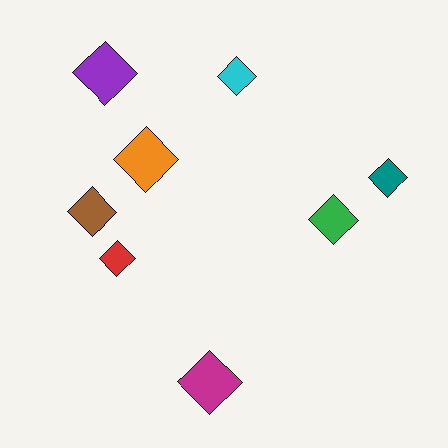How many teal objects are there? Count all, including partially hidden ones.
There is 1 teal object.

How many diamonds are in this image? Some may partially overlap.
There are 8 diamonds.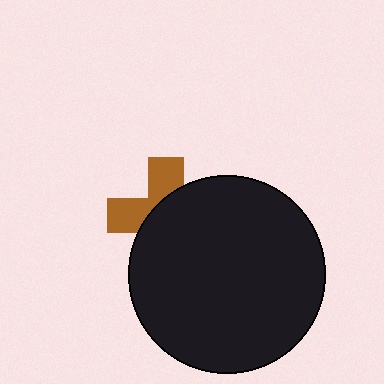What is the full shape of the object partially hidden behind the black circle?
The partially hidden object is a brown cross.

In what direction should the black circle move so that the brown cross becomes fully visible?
The black circle should move toward the lower-right. That is the shortest direction to clear the overlap and leave the brown cross fully visible.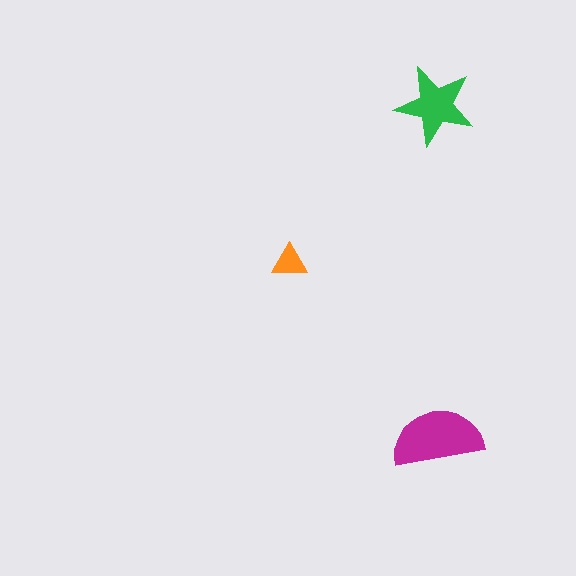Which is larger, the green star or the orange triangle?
The green star.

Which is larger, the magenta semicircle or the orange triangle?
The magenta semicircle.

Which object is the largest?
The magenta semicircle.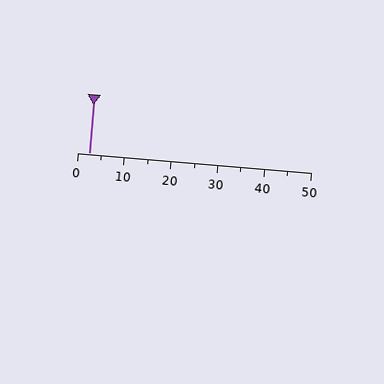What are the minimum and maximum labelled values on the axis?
The axis runs from 0 to 50.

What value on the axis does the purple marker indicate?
The marker indicates approximately 2.5.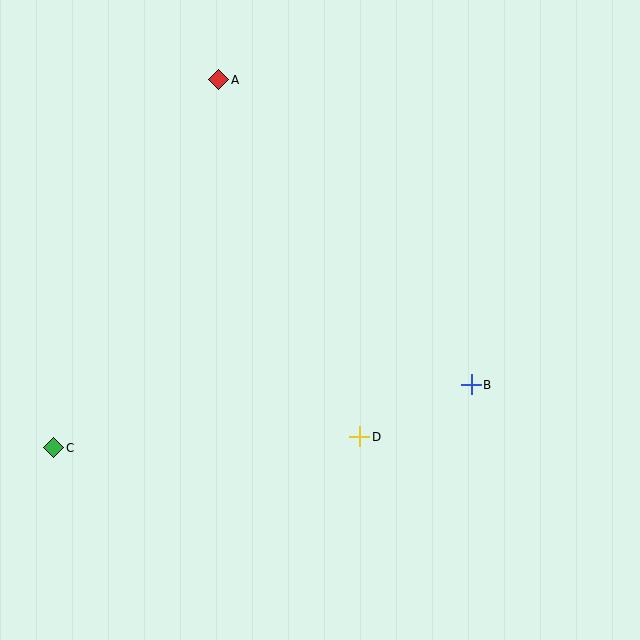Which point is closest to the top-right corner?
Point B is closest to the top-right corner.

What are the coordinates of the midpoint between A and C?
The midpoint between A and C is at (136, 264).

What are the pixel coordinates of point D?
Point D is at (360, 437).